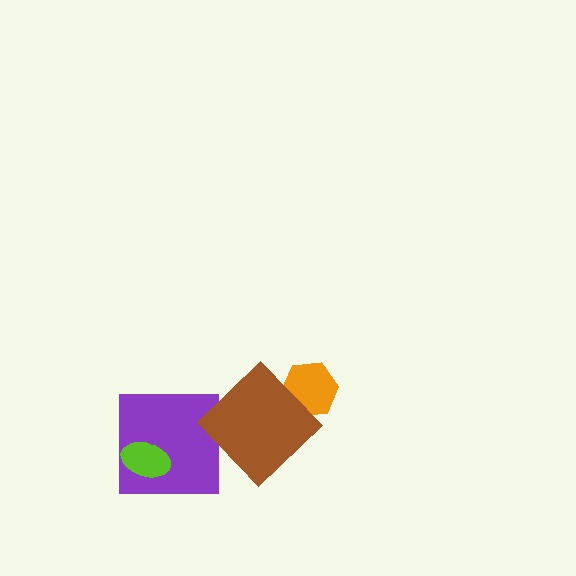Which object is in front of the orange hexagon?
The brown diamond is in front of the orange hexagon.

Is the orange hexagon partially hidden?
Yes, it is partially covered by another shape.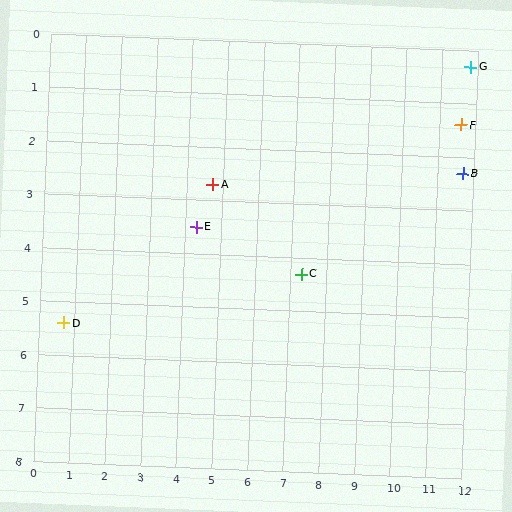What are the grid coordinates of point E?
Point E is at approximately (4.3, 3.5).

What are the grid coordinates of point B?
Point B is at approximately (11.7, 2.3).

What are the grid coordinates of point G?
Point G is at approximately (11.8, 0.3).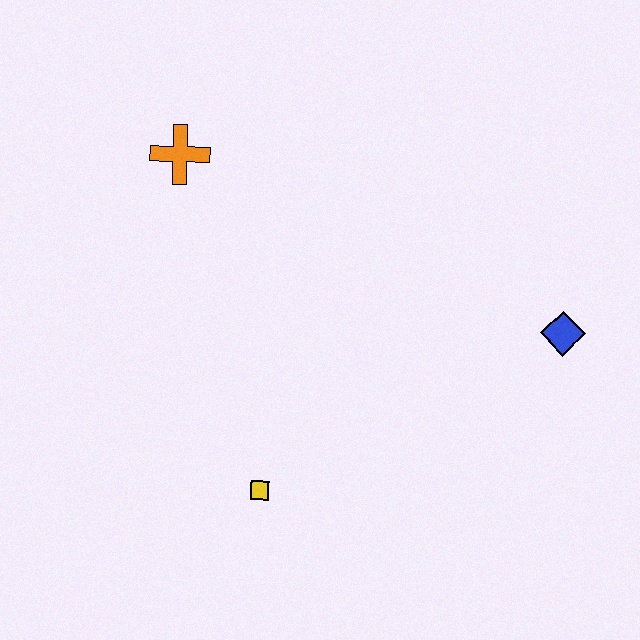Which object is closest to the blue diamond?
The yellow square is closest to the blue diamond.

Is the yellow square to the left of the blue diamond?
Yes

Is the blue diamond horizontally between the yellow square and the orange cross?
No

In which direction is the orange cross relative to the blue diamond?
The orange cross is to the left of the blue diamond.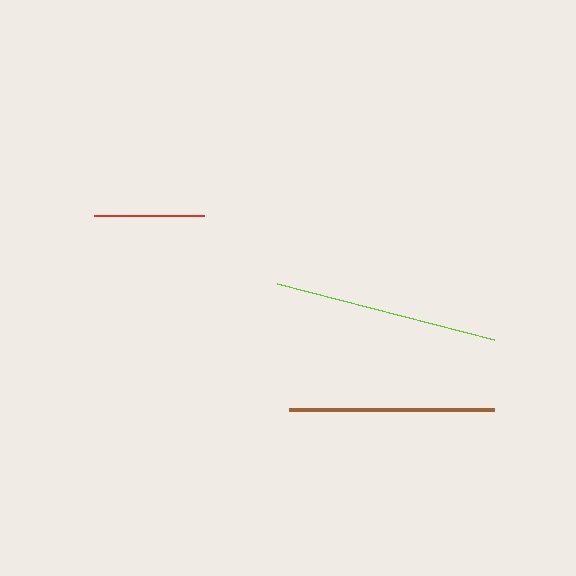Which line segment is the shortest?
The red line is the shortest at approximately 110 pixels.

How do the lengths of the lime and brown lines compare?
The lime and brown lines are approximately the same length.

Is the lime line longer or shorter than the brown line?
The lime line is longer than the brown line.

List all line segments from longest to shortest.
From longest to shortest: lime, brown, red.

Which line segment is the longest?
The lime line is the longest at approximately 224 pixels.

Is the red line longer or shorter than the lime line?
The lime line is longer than the red line.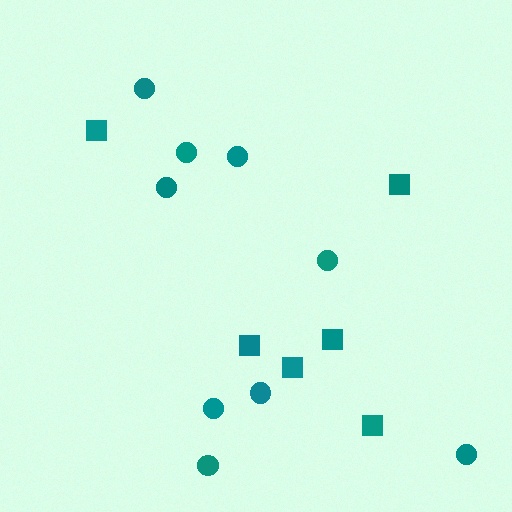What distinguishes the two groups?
There are 2 groups: one group of squares (6) and one group of circles (9).